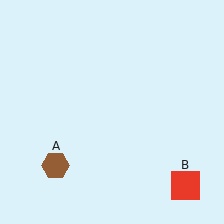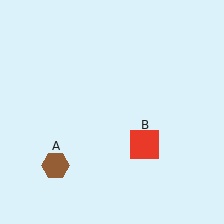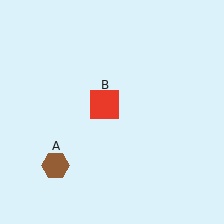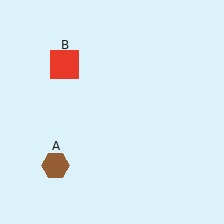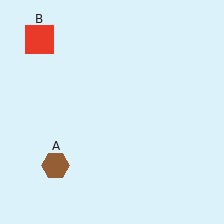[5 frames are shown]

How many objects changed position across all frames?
1 object changed position: red square (object B).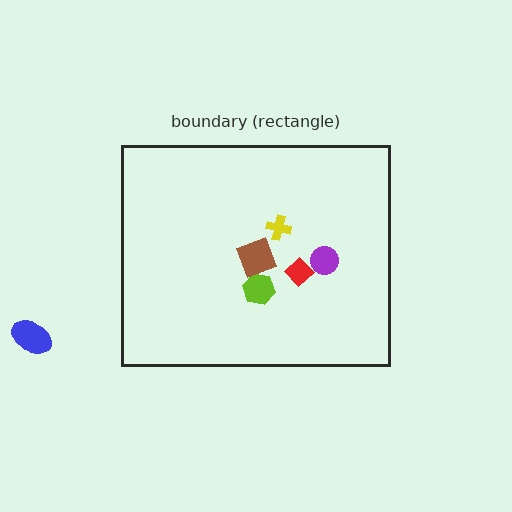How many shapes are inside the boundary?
5 inside, 1 outside.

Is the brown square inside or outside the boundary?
Inside.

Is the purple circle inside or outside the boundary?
Inside.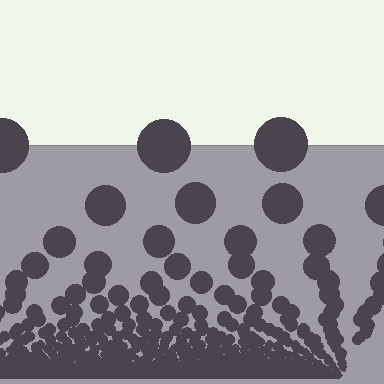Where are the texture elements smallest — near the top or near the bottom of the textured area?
Near the bottom.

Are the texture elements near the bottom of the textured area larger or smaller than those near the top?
Smaller. The gradient is inverted — elements near the bottom are smaller and denser.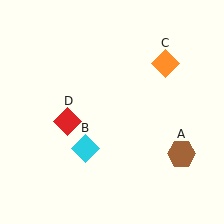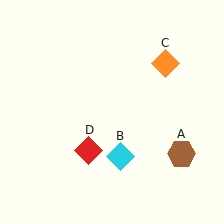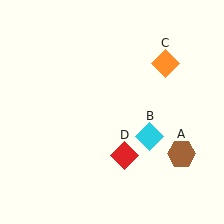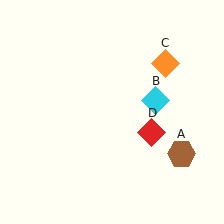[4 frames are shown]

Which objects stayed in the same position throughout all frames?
Brown hexagon (object A) and orange diamond (object C) remained stationary.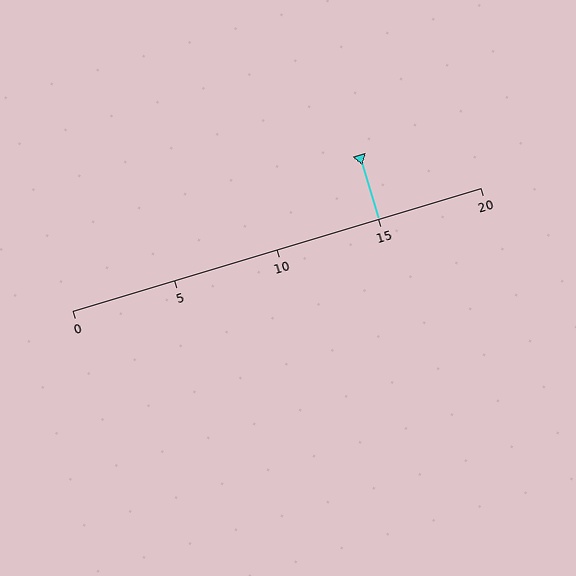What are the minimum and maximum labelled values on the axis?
The axis runs from 0 to 20.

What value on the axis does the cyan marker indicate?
The marker indicates approximately 15.